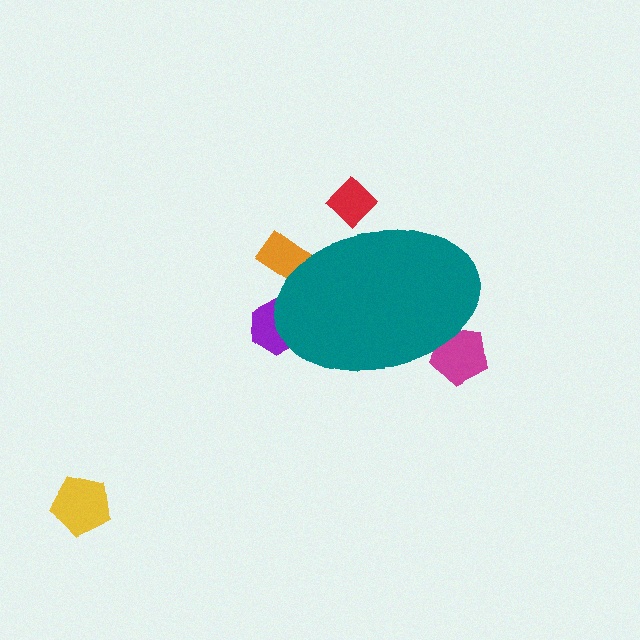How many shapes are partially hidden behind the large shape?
4 shapes are partially hidden.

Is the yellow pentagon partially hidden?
No, the yellow pentagon is fully visible.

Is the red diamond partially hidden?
Yes, the red diamond is partially hidden behind the teal ellipse.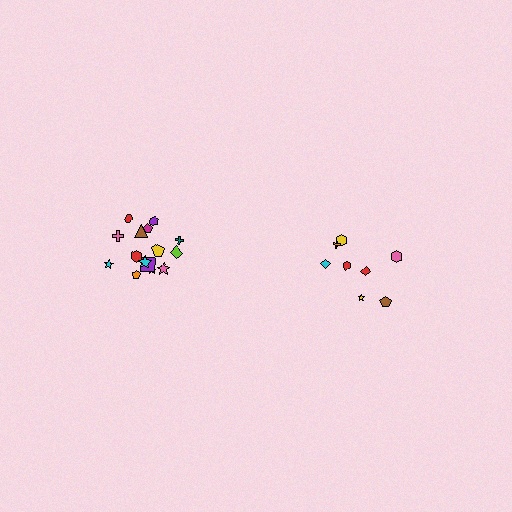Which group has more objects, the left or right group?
The left group.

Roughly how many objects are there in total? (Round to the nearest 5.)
Roughly 25 objects in total.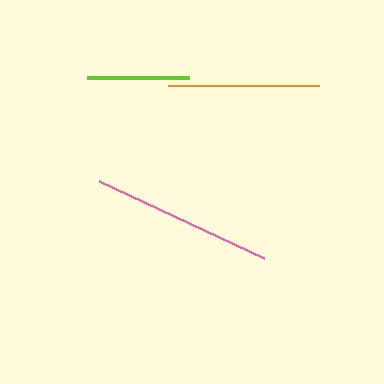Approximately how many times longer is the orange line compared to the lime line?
The orange line is approximately 1.5 times the length of the lime line.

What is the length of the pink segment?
The pink segment is approximately 182 pixels long.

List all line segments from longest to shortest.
From longest to shortest: pink, orange, lime.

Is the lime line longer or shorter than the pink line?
The pink line is longer than the lime line.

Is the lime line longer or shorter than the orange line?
The orange line is longer than the lime line.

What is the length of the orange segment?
The orange segment is approximately 151 pixels long.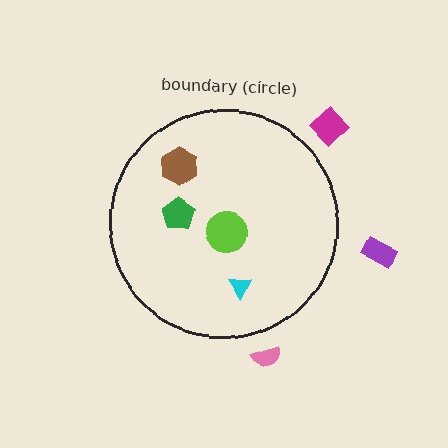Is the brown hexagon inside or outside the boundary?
Inside.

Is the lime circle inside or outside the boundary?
Inside.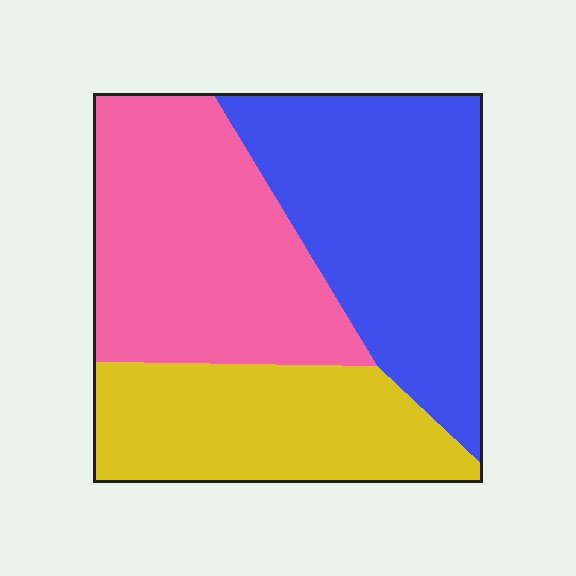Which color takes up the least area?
Yellow, at roughly 25%.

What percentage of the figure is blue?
Blue covers about 35% of the figure.